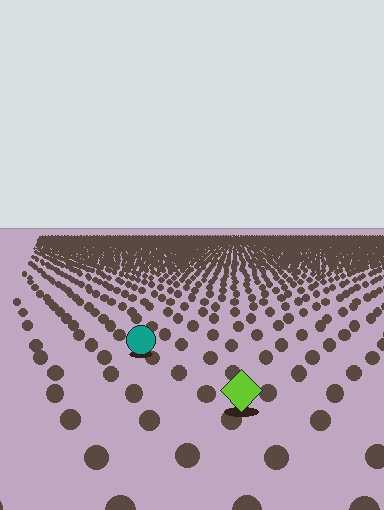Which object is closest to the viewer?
The lime diamond is closest. The texture marks near it are larger and more spread out.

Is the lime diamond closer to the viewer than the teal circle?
Yes. The lime diamond is closer — you can tell from the texture gradient: the ground texture is coarser near it.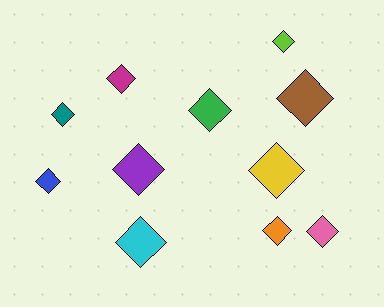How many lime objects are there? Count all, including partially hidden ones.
There is 1 lime object.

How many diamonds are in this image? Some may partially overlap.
There are 11 diamonds.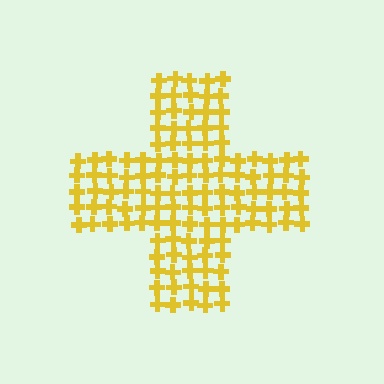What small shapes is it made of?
It is made of small crosses.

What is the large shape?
The large shape is a cross.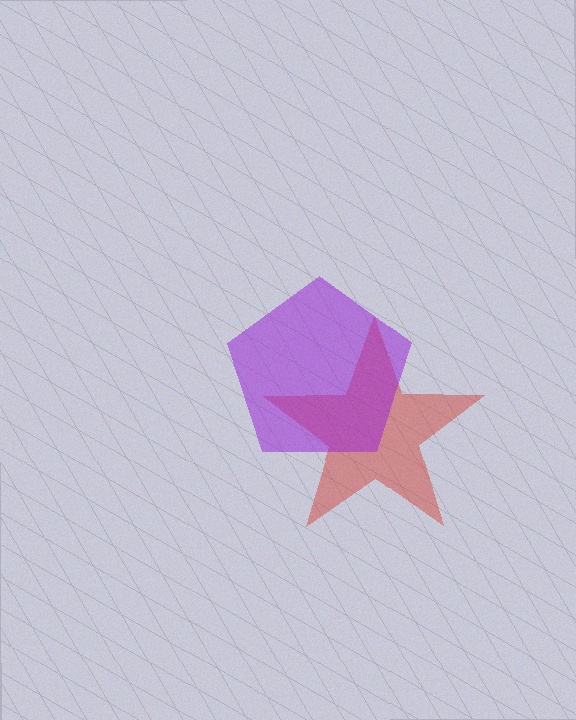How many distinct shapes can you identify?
There are 2 distinct shapes: a red star, a purple pentagon.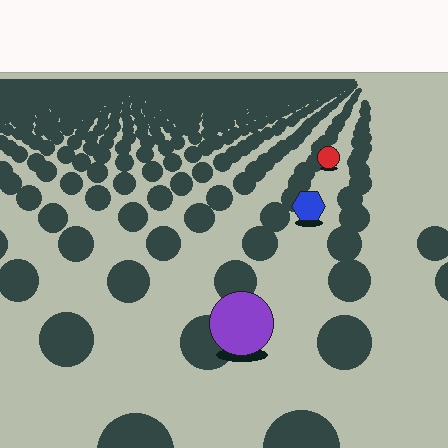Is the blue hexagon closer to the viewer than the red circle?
Yes. The blue hexagon is closer — you can tell from the texture gradient: the ground texture is coarser near it.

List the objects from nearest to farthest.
From nearest to farthest: the purple circle, the blue hexagon, the red circle.